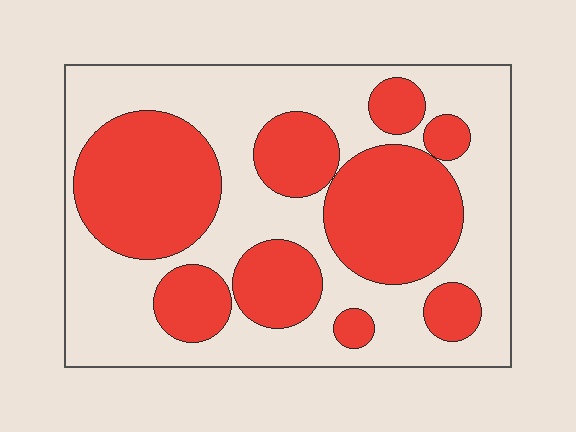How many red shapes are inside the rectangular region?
9.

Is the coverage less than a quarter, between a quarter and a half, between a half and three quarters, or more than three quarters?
Between a quarter and a half.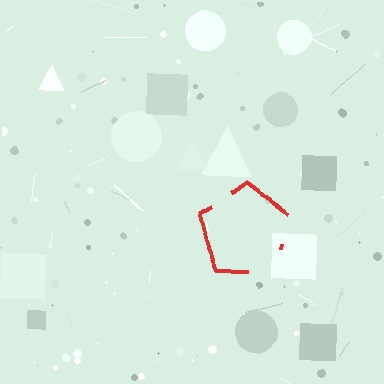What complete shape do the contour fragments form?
The contour fragments form a pentagon.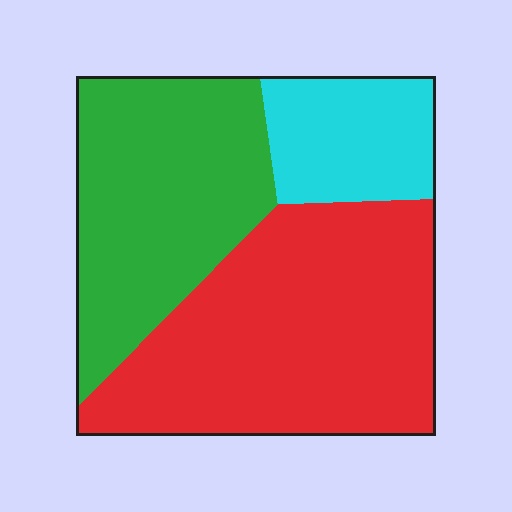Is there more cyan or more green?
Green.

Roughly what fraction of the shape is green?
Green takes up about one third (1/3) of the shape.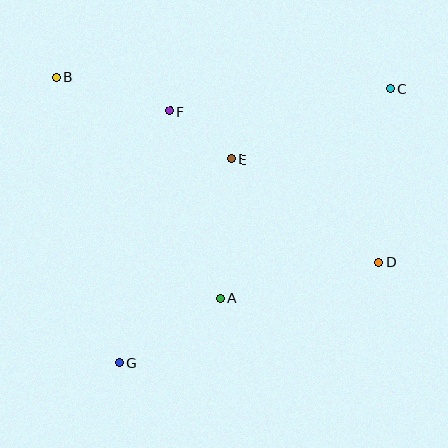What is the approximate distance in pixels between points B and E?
The distance between B and E is approximately 193 pixels.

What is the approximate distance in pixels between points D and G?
The distance between D and G is approximately 279 pixels.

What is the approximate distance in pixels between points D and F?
The distance between D and F is approximately 257 pixels.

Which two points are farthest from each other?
Points C and G are farthest from each other.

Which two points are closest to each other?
Points E and F are closest to each other.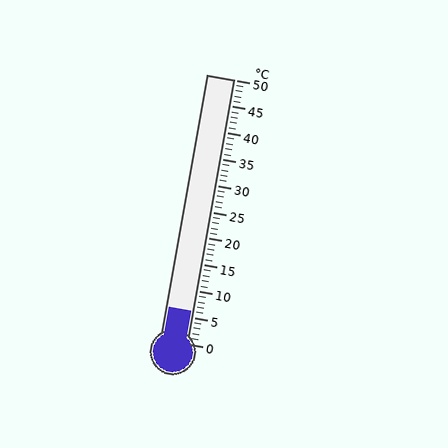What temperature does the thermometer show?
The thermometer shows approximately 6°C.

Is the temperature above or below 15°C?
The temperature is below 15°C.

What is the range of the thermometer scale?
The thermometer scale ranges from 0°C to 50°C.